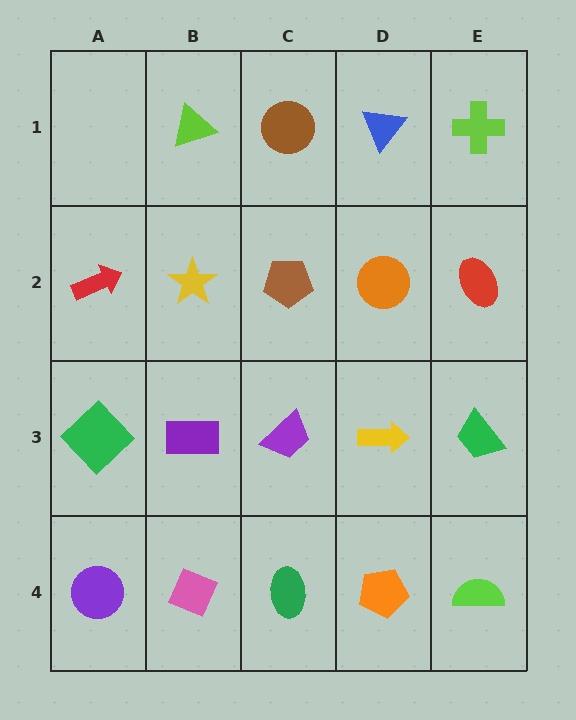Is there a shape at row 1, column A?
No, that cell is empty.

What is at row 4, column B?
A pink diamond.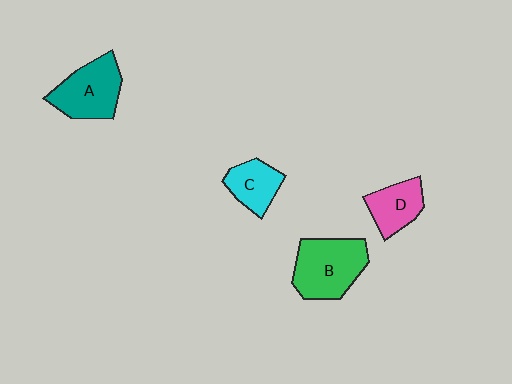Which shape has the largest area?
Shape B (green).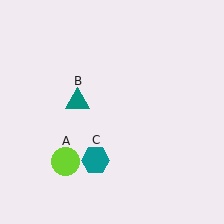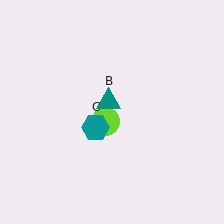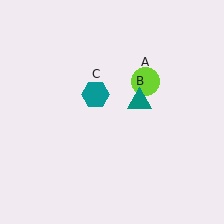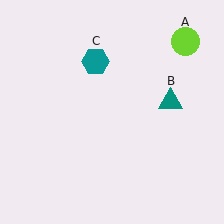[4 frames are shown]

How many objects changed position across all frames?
3 objects changed position: lime circle (object A), teal triangle (object B), teal hexagon (object C).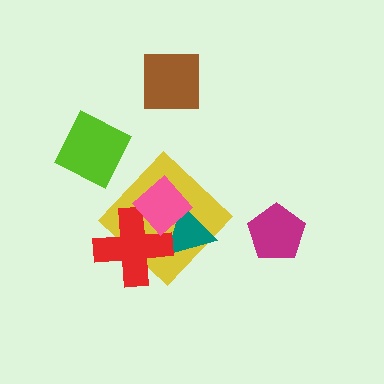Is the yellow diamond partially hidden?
Yes, it is partially covered by another shape.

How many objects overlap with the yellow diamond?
3 objects overlap with the yellow diamond.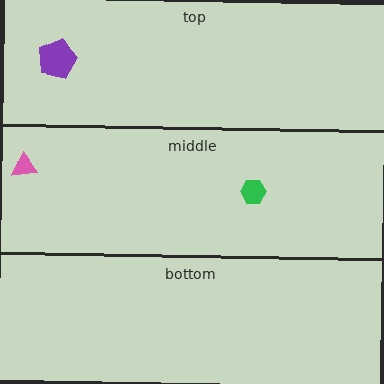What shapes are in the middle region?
The green hexagon, the pink triangle.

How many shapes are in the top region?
1.